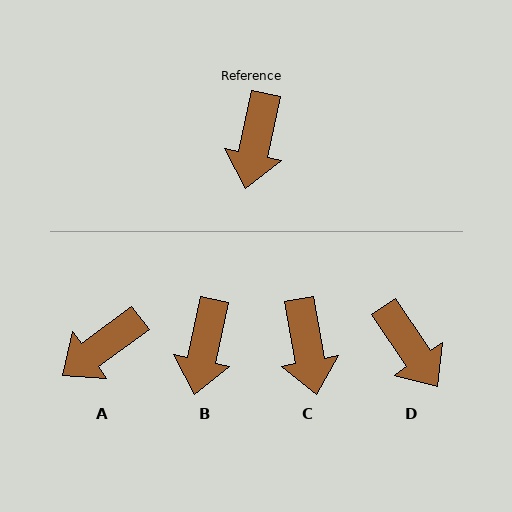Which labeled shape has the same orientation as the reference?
B.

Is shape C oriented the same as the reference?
No, it is off by about 22 degrees.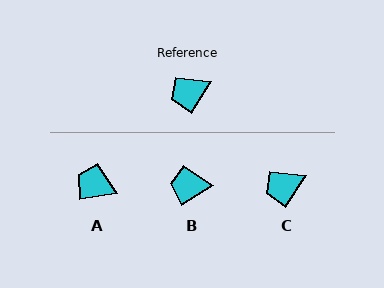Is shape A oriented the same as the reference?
No, it is off by about 50 degrees.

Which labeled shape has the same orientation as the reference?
C.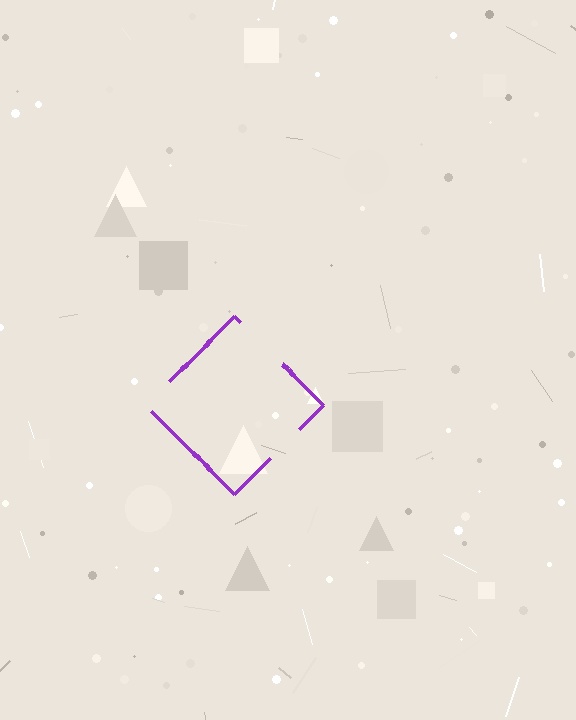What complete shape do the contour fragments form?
The contour fragments form a diamond.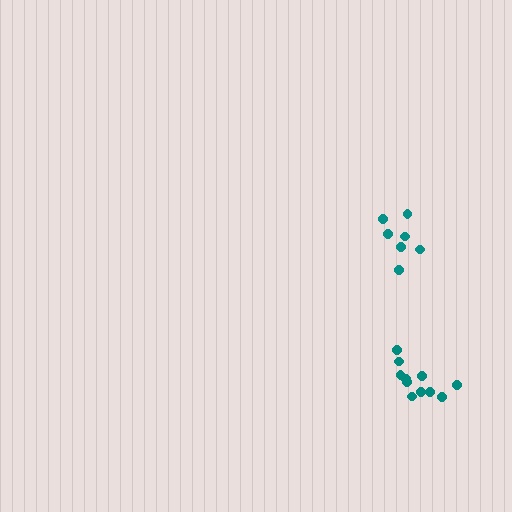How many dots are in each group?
Group 1: 7 dots, Group 2: 11 dots (18 total).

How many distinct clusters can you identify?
There are 2 distinct clusters.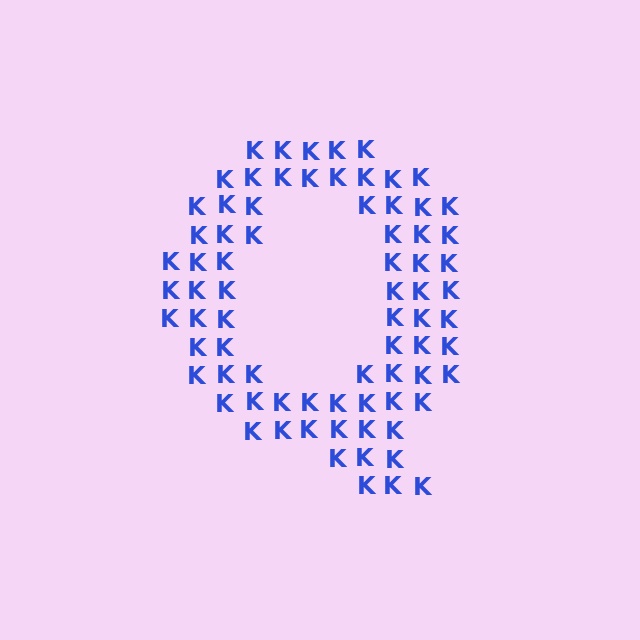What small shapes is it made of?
It is made of small letter K's.